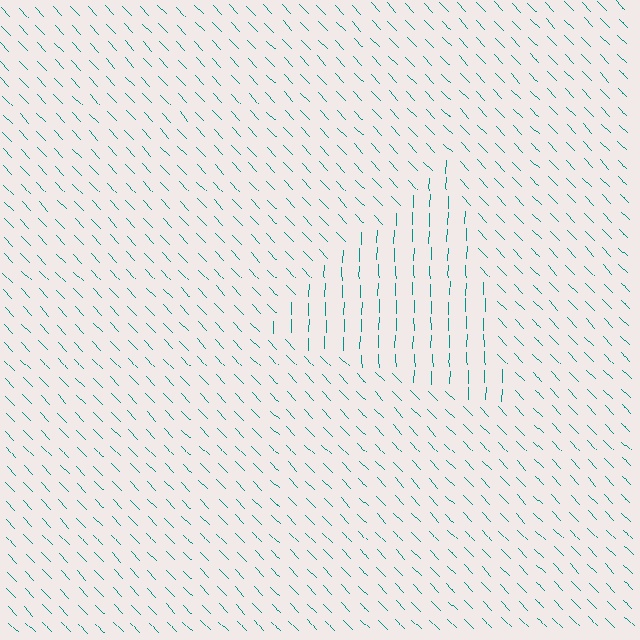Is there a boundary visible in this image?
Yes, there is a texture boundary formed by a change in line orientation.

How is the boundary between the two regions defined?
The boundary is defined purely by a change in line orientation (approximately 45 degrees difference). All lines are the same color and thickness.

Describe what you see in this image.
The image is filled with small teal line segments. A triangle region in the image has lines oriented differently from the surrounding lines, creating a visible texture boundary.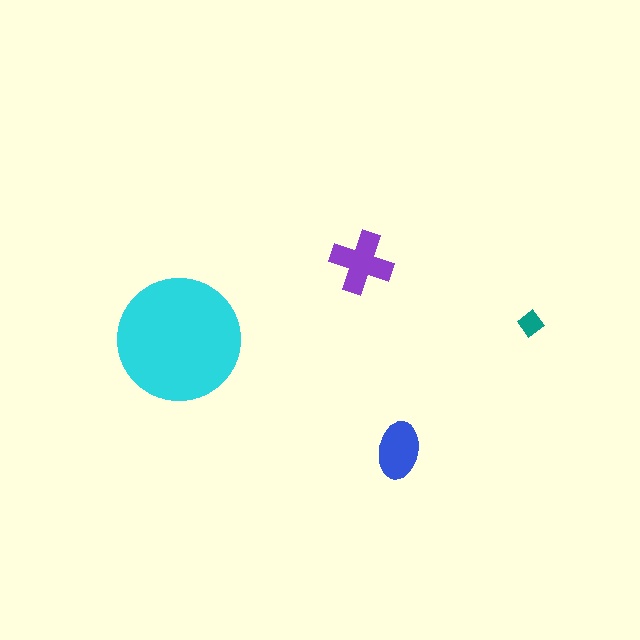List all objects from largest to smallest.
The cyan circle, the purple cross, the blue ellipse, the teal diamond.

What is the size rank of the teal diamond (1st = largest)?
4th.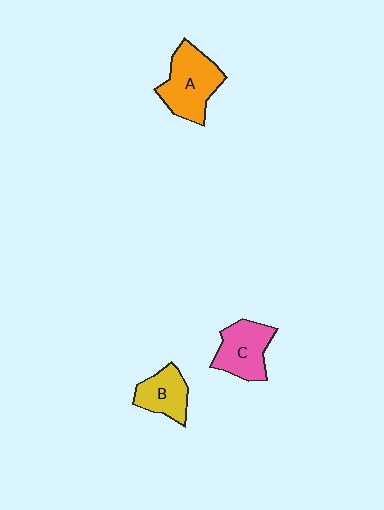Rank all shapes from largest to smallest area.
From largest to smallest: A (orange), C (pink), B (yellow).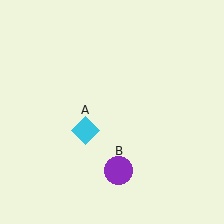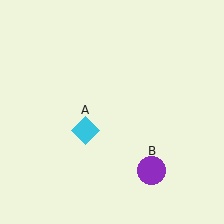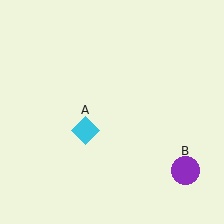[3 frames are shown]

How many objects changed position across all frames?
1 object changed position: purple circle (object B).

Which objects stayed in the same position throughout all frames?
Cyan diamond (object A) remained stationary.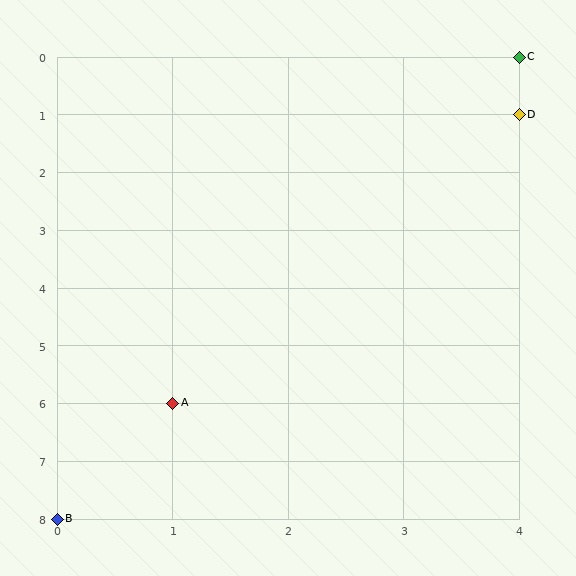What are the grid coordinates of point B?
Point B is at grid coordinates (0, 8).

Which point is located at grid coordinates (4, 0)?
Point C is at (4, 0).